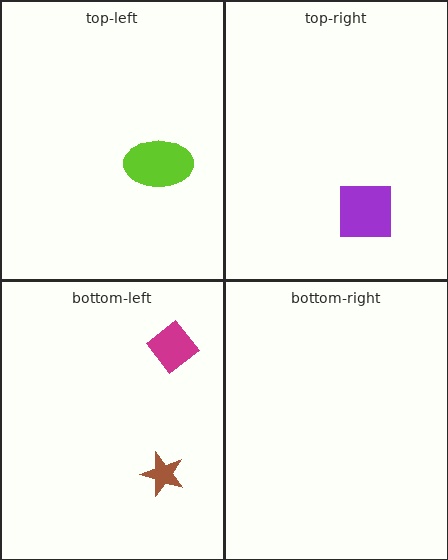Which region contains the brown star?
The bottom-left region.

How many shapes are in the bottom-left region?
2.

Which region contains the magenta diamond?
The bottom-left region.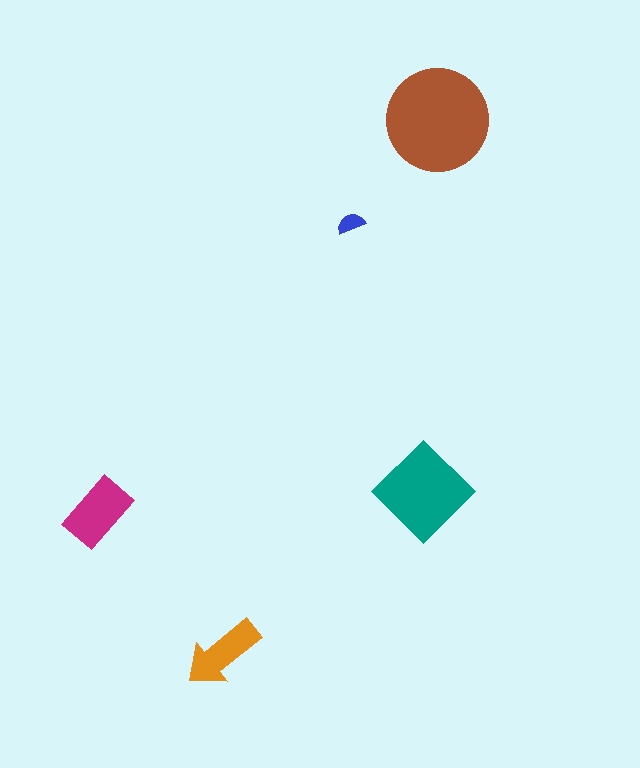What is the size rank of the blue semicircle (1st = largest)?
5th.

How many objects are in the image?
There are 5 objects in the image.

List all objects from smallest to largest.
The blue semicircle, the orange arrow, the magenta rectangle, the teal diamond, the brown circle.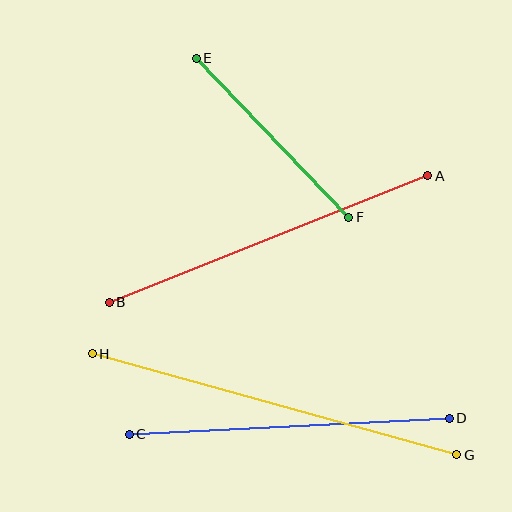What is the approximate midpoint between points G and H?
The midpoint is at approximately (274, 404) pixels.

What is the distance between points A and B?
The distance is approximately 343 pixels.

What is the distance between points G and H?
The distance is approximately 378 pixels.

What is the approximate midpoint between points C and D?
The midpoint is at approximately (289, 426) pixels.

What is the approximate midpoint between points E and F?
The midpoint is at approximately (272, 138) pixels.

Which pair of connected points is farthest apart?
Points G and H are farthest apart.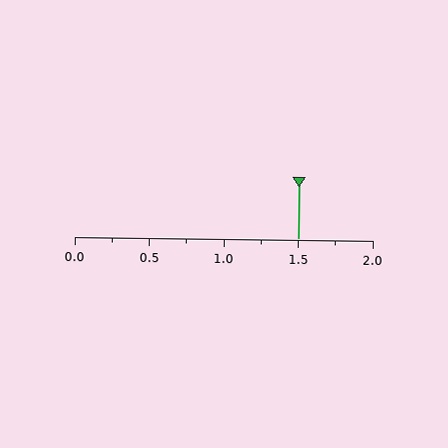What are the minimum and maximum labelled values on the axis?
The axis runs from 0.0 to 2.0.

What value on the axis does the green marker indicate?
The marker indicates approximately 1.5.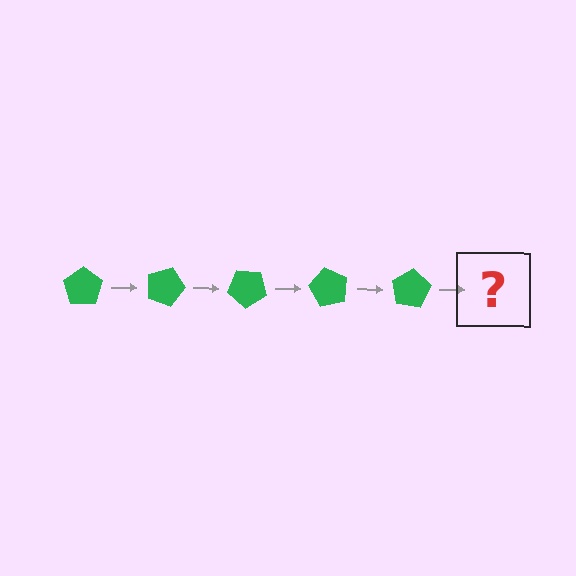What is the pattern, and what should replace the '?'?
The pattern is that the pentagon rotates 20 degrees each step. The '?' should be a green pentagon rotated 100 degrees.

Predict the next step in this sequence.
The next step is a green pentagon rotated 100 degrees.